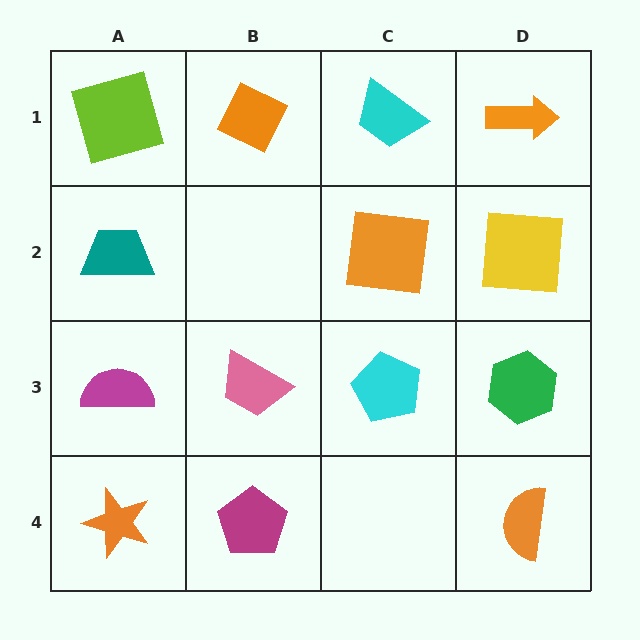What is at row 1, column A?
A lime square.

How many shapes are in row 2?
3 shapes.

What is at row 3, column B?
A pink trapezoid.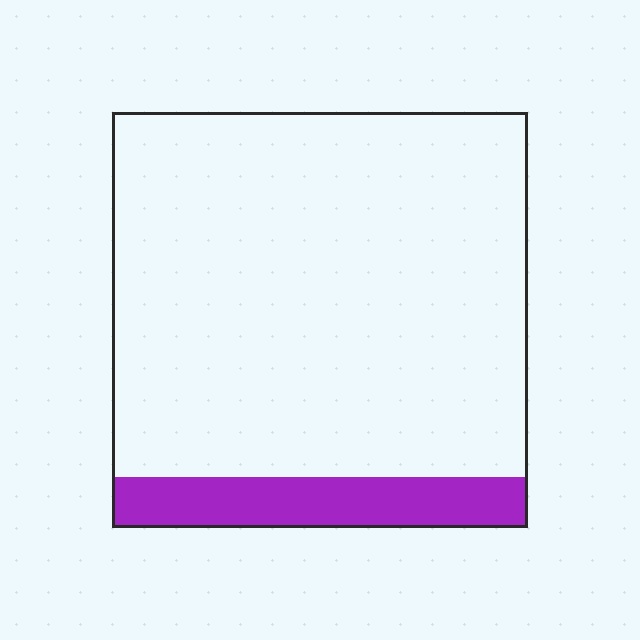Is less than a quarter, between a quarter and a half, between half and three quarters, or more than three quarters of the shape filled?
Less than a quarter.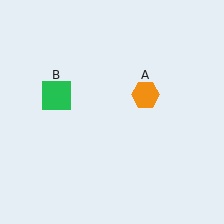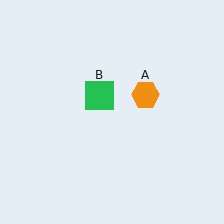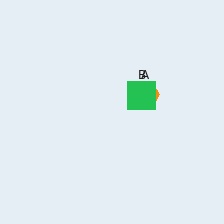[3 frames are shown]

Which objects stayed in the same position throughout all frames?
Orange hexagon (object A) remained stationary.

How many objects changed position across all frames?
1 object changed position: green square (object B).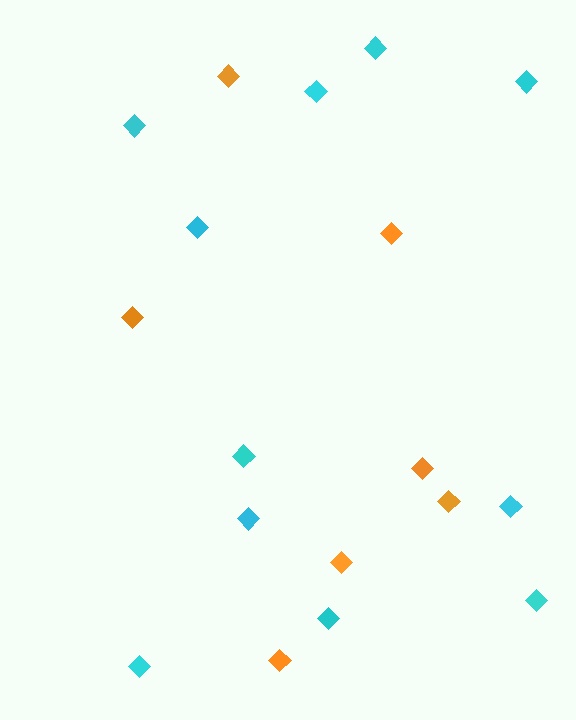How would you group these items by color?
There are 2 groups: one group of orange diamonds (7) and one group of cyan diamonds (11).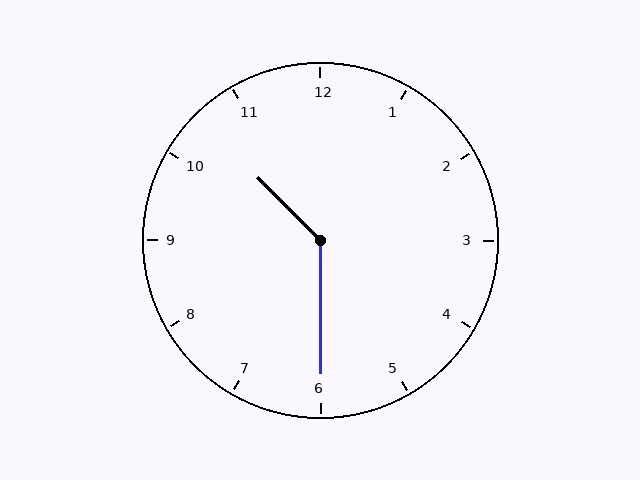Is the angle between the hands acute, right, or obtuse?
It is obtuse.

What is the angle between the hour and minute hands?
Approximately 135 degrees.